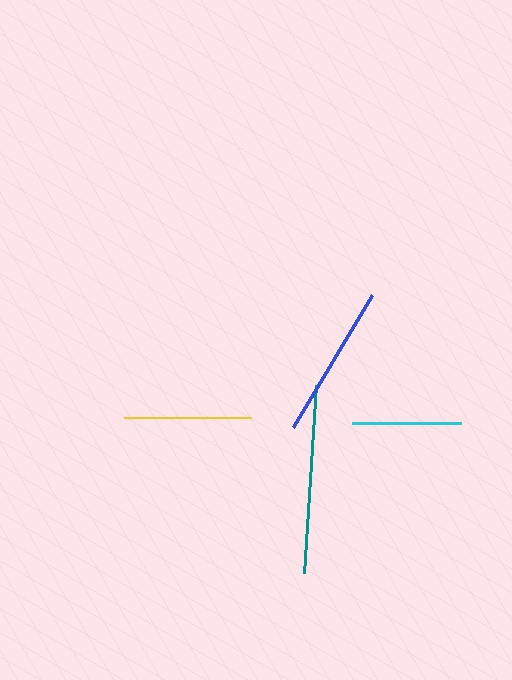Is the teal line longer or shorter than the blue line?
The teal line is longer than the blue line.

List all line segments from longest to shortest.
From longest to shortest: teal, blue, yellow, cyan.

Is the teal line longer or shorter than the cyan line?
The teal line is longer than the cyan line.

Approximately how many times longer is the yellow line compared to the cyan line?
The yellow line is approximately 1.2 times the length of the cyan line.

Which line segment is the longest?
The teal line is the longest at approximately 189 pixels.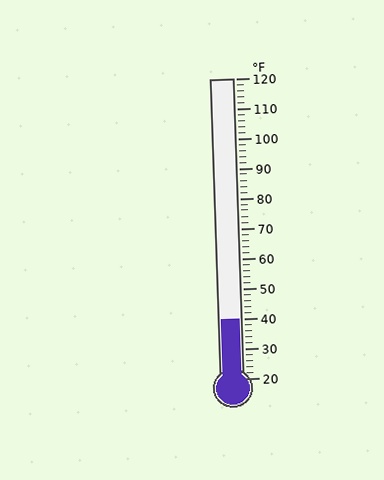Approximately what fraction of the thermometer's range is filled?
The thermometer is filled to approximately 20% of its range.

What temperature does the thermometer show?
The thermometer shows approximately 40°F.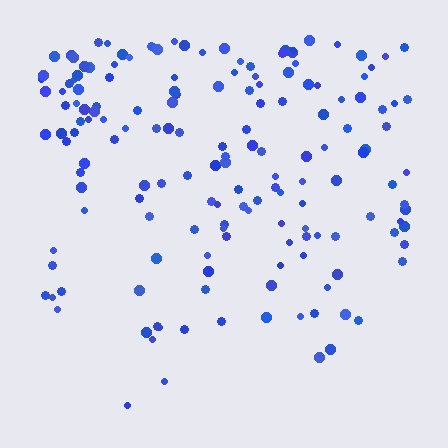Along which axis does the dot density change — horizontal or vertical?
Vertical.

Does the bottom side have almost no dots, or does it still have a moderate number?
Still a moderate number, just noticeably fewer than the top.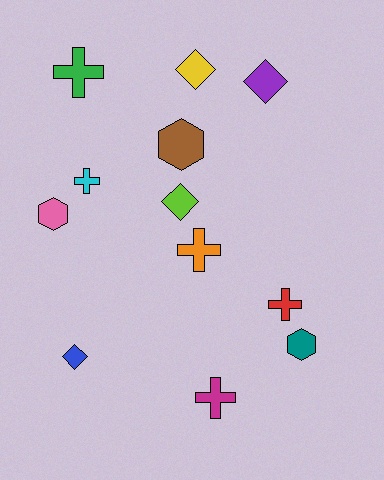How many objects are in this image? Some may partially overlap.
There are 12 objects.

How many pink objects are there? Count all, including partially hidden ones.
There is 1 pink object.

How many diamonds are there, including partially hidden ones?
There are 4 diamonds.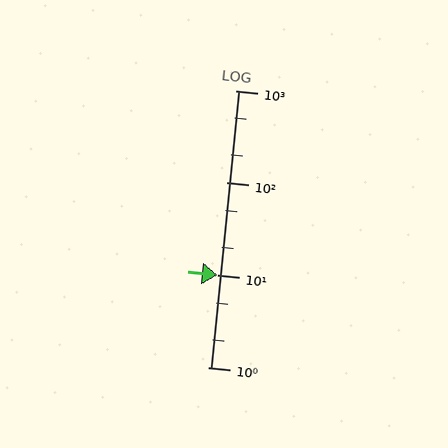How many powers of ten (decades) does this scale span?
The scale spans 3 decades, from 1 to 1000.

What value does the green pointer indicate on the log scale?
The pointer indicates approximately 10.